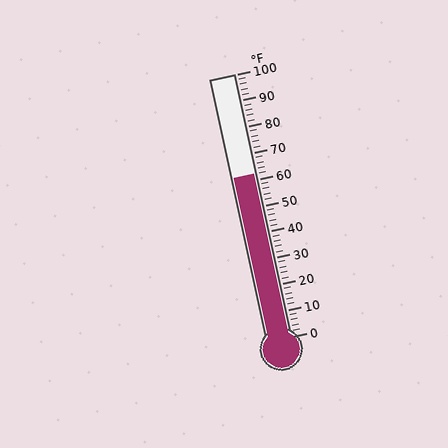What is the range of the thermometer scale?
The thermometer scale ranges from 0°F to 100°F.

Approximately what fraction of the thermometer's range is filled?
The thermometer is filled to approximately 60% of its range.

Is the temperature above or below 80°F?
The temperature is below 80°F.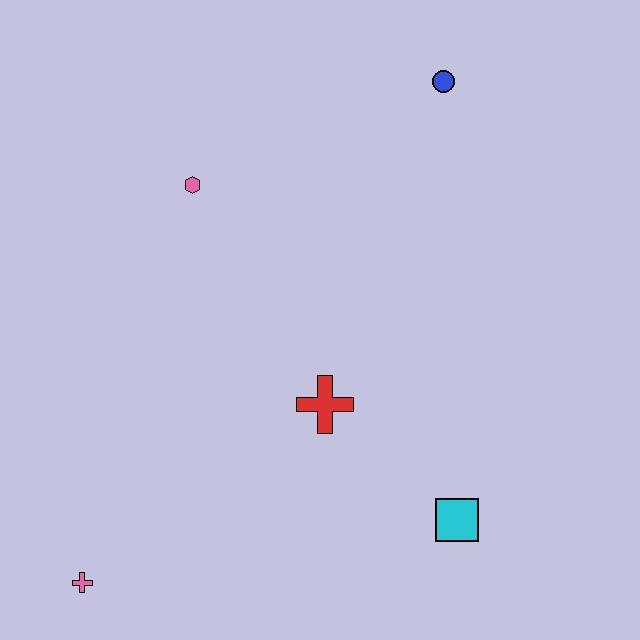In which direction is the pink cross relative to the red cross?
The pink cross is to the left of the red cross.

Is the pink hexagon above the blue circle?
No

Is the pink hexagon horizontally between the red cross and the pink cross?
Yes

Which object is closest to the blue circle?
The pink hexagon is closest to the blue circle.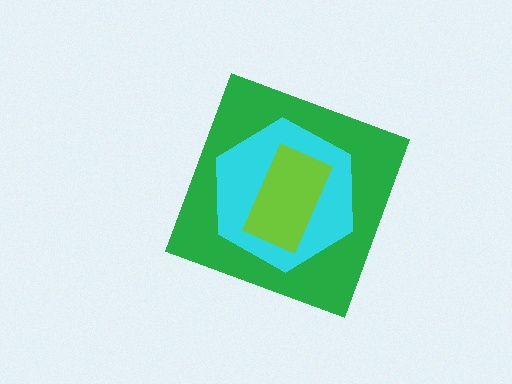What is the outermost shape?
The green diamond.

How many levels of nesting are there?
3.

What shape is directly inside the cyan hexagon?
The lime rectangle.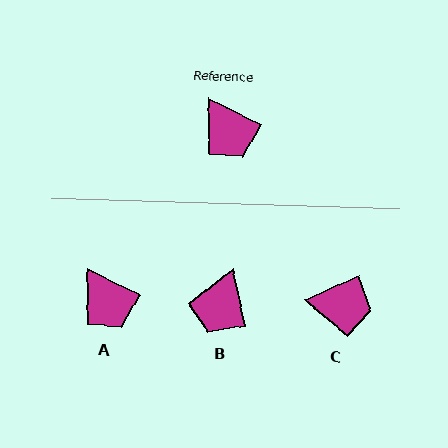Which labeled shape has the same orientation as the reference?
A.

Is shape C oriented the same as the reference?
No, it is off by about 50 degrees.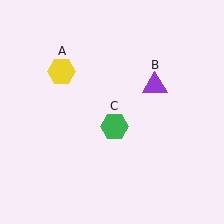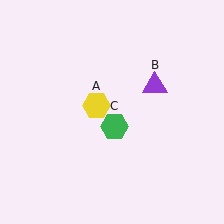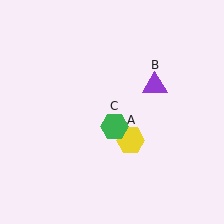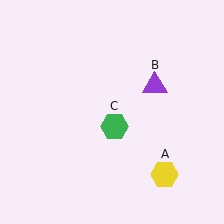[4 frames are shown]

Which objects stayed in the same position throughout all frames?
Purple triangle (object B) and green hexagon (object C) remained stationary.